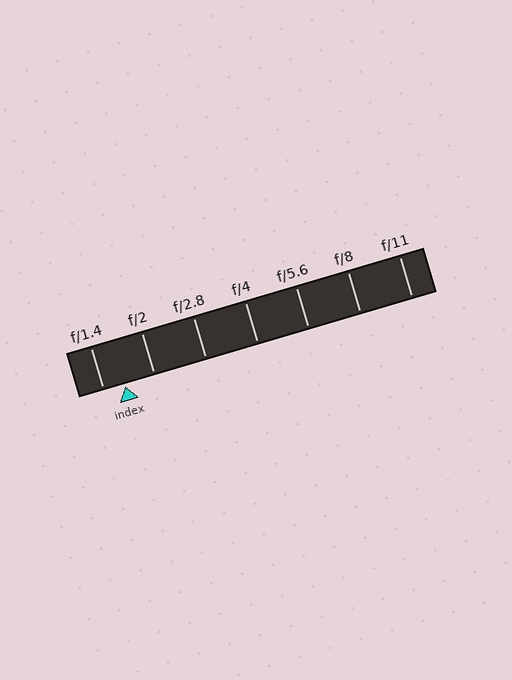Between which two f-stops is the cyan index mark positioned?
The index mark is between f/1.4 and f/2.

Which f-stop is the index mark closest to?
The index mark is closest to f/1.4.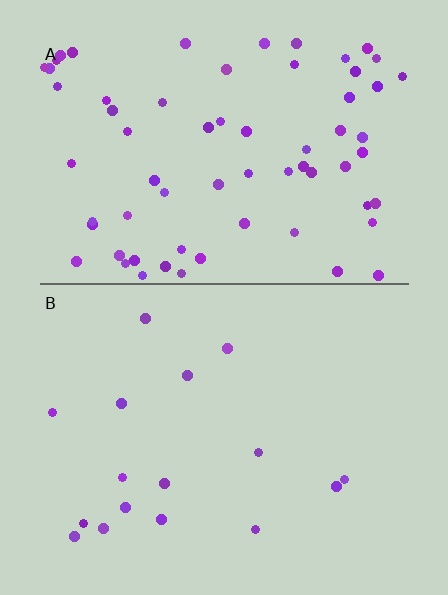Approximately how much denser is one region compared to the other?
Approximately 4.0× — region A over region B.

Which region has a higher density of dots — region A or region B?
A (the top).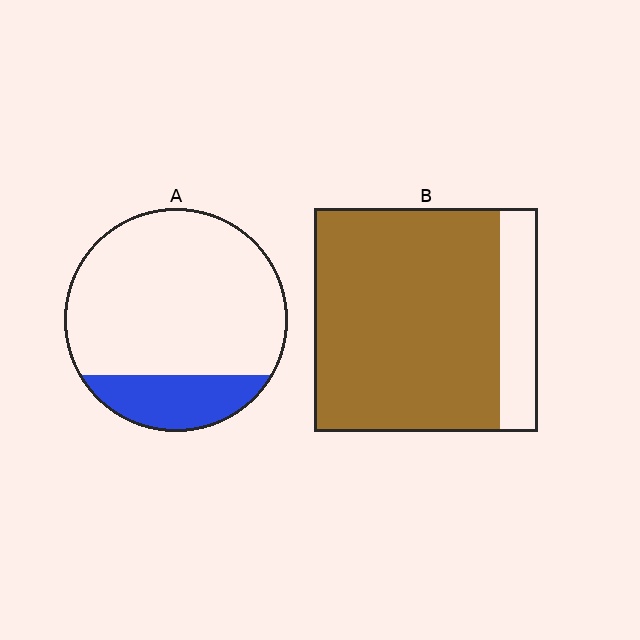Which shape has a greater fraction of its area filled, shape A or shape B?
Shape B.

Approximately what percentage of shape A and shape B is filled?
A is approximately 20% and B is approximately 85%.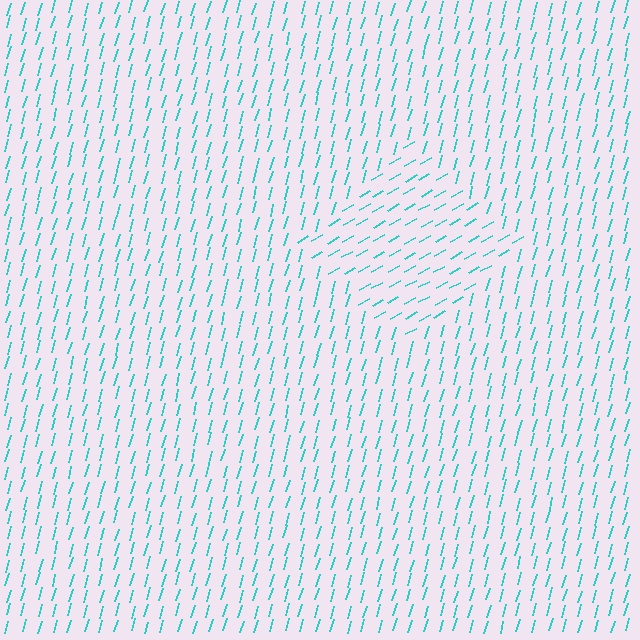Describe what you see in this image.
The image is filled with small cyan line segments. A diamond region in the image has lines oriented differently from the surrounding lines, creating a visible texture boundary.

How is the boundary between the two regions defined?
The boundary is defined purely by a change in line orientation (approximately 45 degrees difference). All lines are the same color and thickness.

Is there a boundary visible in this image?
Yes, there is a texture boundary formed by a change in line orientation.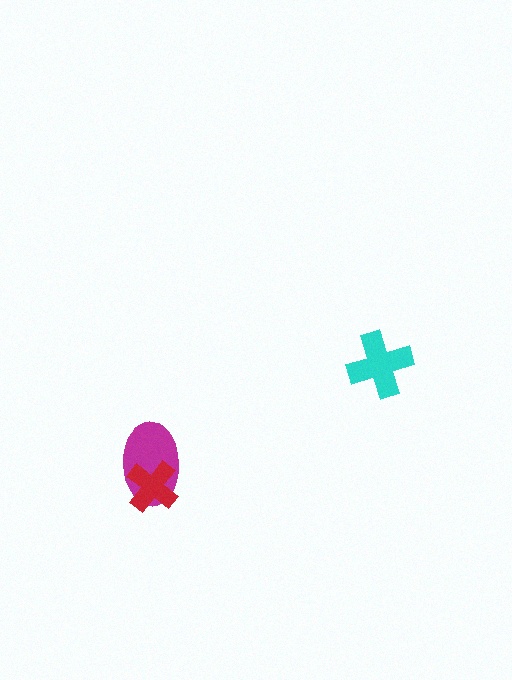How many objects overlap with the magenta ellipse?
1 object overlaps with the magenta ellipse.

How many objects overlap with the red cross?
1 object overlaps with the red cross.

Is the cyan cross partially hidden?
No, no other shape covers it.